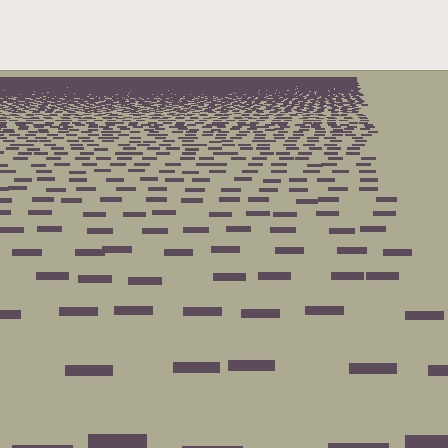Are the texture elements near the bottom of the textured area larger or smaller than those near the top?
Larger. Near the bottom, elements are closer to the viewer and appear at a bigger on-screen size.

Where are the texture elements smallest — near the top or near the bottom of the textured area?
Near the top.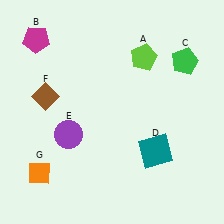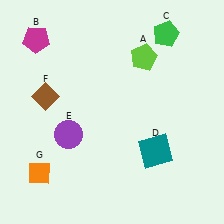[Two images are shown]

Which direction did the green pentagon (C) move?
The green pentagon (C) moved up.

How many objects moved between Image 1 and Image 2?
1 object moved between the two images.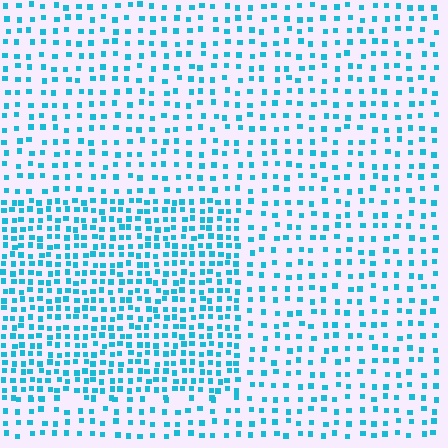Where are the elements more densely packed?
The elements are more densely packed inside the rectangle boundary.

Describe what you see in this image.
The image contains small cyan elements arranged at two different densities. A rectangle-shaped region is visible where the elements are more densely packed than the surrounding area.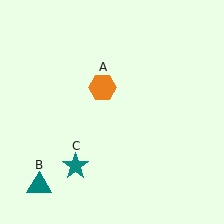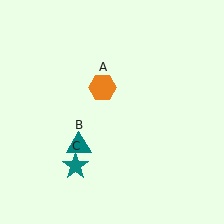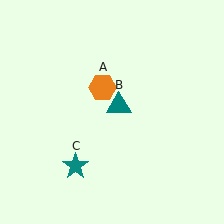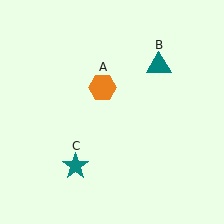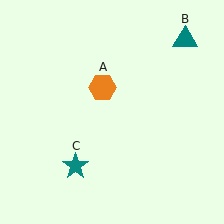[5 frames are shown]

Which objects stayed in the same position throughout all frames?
Orange hexagon (object A) and teal star (object C) remained stationary.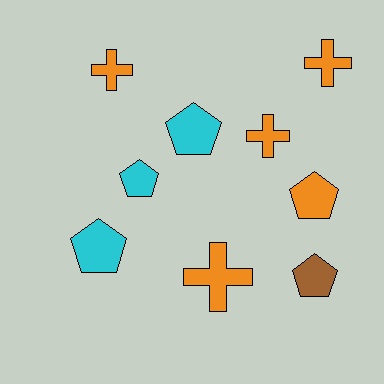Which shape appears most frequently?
Pentagon, with 5 objects.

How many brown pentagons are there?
There is 1 brown pentagon.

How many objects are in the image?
There are 9 objects.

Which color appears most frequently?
Orange, with 5 objects.